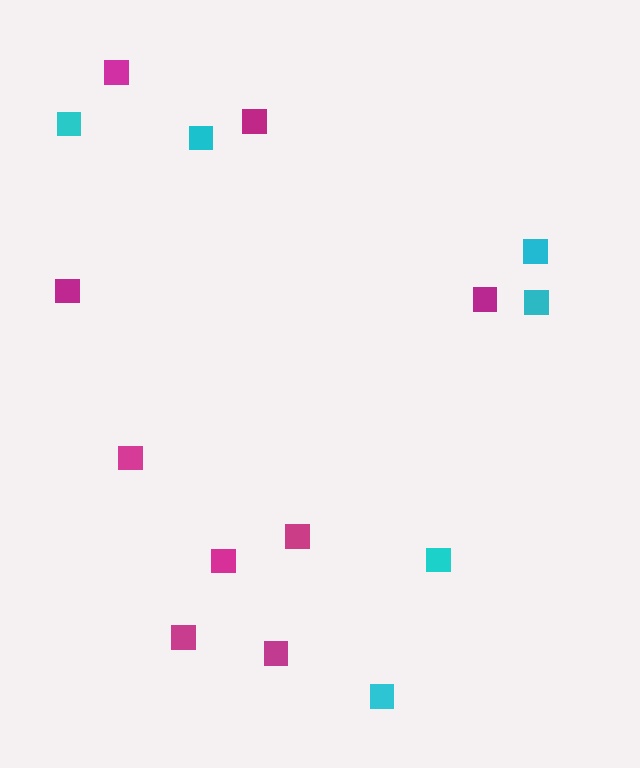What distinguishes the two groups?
There are 2 groups: one group of cyan squares (6) and one group of magenta squares (9).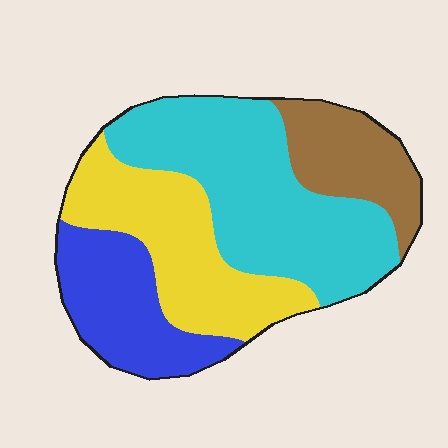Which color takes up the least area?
Brown, at roughly 15%.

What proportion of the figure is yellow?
Yellow covers 27% of the figure.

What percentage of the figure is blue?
Blue takes up about one fifth (1/5) of the figure.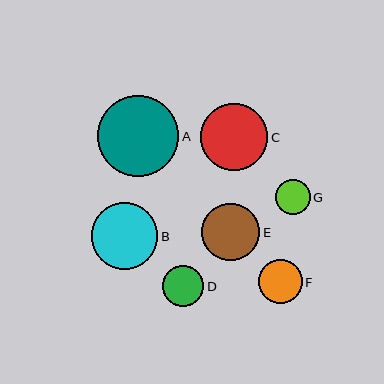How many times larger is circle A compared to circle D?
Circle A is approximately 2.0 times the size of circle D.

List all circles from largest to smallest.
From largest to smallest: A, C, B, E, F, D, G.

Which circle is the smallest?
Circle G is the smallest with a size of approximately 35 pixels.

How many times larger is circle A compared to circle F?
Circle A is approximately 1.9 times the size of circle F.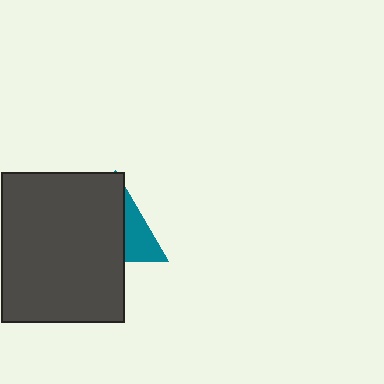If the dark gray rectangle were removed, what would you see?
You would see the complete teal triangle.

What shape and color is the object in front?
The object in front is a dark gray rectangle.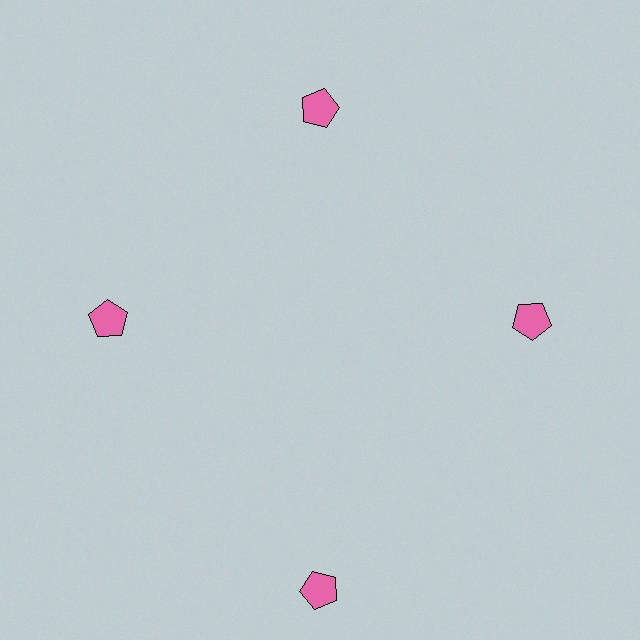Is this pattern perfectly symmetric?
No. The 4 pink pentagons are arranged in a ring, but one element near the 6 o'clock position is pushed outward from the center, breaking the 4-fold rotational symmetry.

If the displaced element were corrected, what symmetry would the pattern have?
It would have 4-fold rotational symmetry — the pattern would map onto itself every 90 degrees.